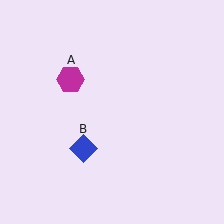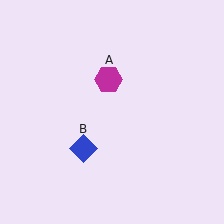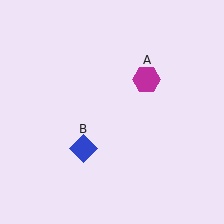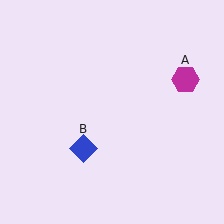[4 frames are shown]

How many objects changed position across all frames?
1 object changed position: magenta hexagon (object A).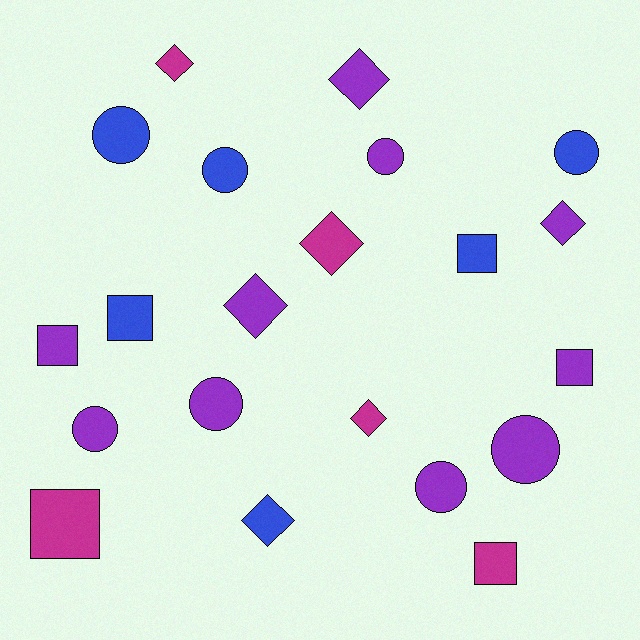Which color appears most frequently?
Purple, with 10 objects.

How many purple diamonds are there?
There are 3 purple diamonds.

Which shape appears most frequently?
Circle, with 8 objects.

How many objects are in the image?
There are 21 objects.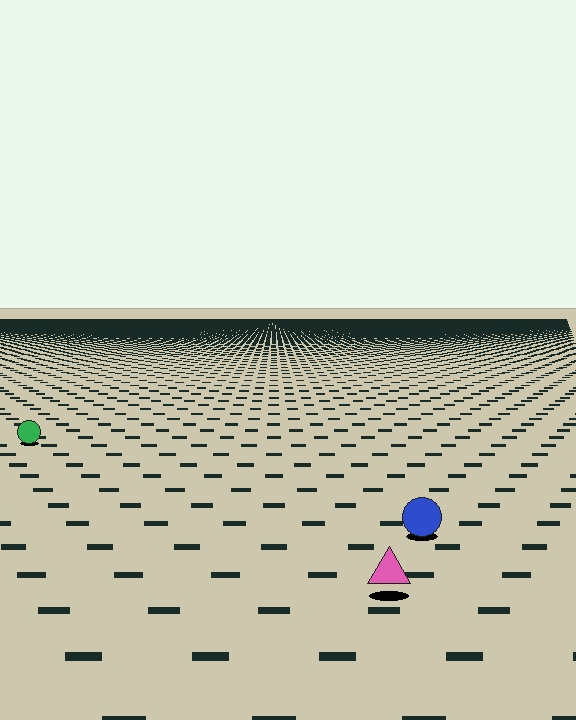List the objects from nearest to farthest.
From nearest to farthest: the pink triangle, the blue circle, the green circle.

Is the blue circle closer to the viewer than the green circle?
Yes. The blue circle is closer — you can tell from the texture gradient: the ground texture is coarser near it.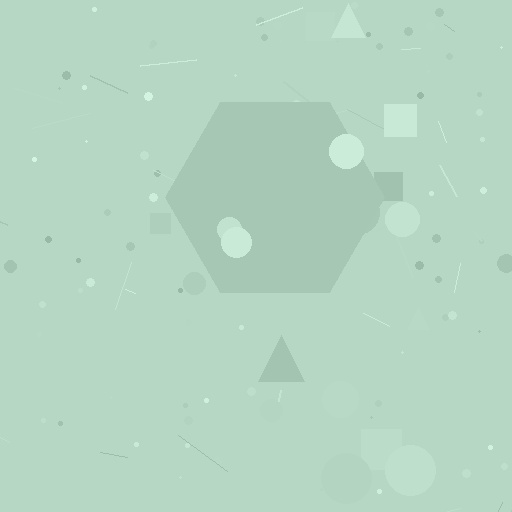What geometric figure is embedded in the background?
A hexagon is embedded in the background.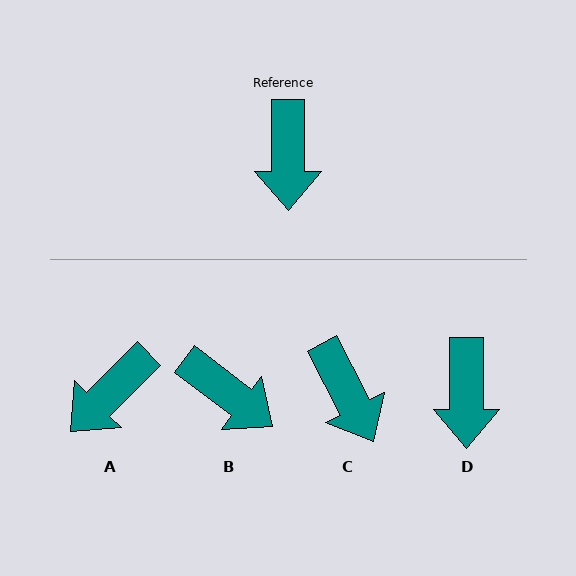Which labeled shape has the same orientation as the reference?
D.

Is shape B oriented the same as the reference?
No, it is off by about 53 degrees.